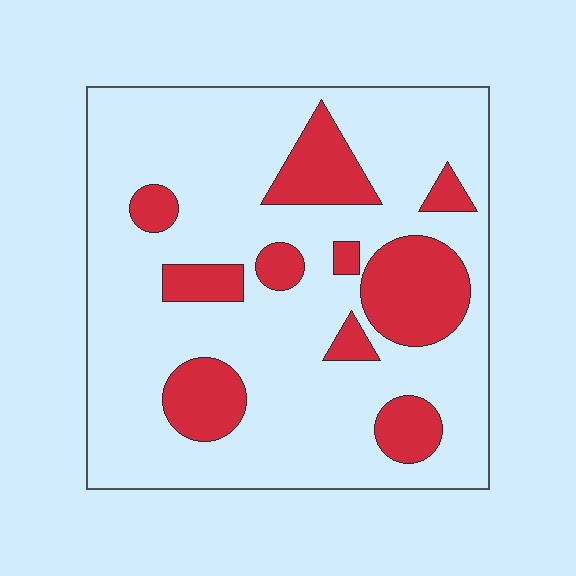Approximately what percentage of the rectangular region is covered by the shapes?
Approximately 20%.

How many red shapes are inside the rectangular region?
10.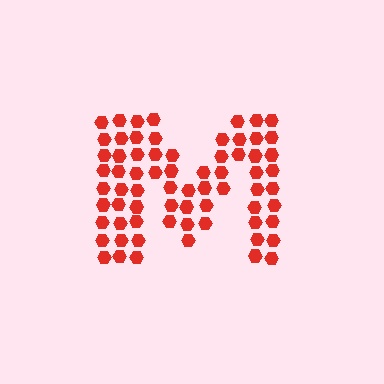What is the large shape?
The large shape is the letter M.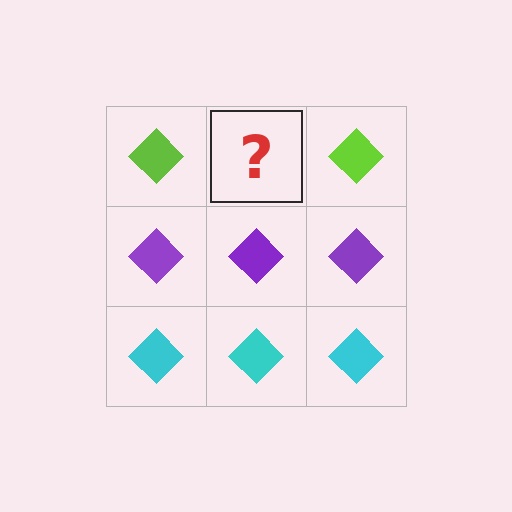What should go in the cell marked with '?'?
The missing cell should contain a lime diamond.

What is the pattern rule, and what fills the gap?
The rule is that each row has a consistent color. The gap should be filled with a lime diamond.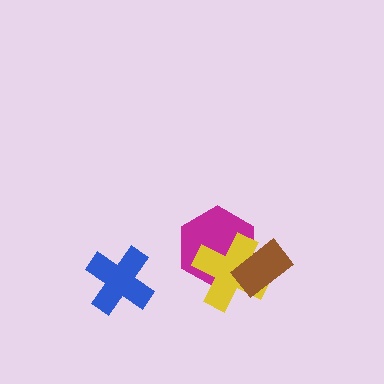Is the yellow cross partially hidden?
Yes, it is partially covered by another shape.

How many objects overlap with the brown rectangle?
2 objects overlap with the brown rectangle.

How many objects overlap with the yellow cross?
2 objects overlap with the yellow cross.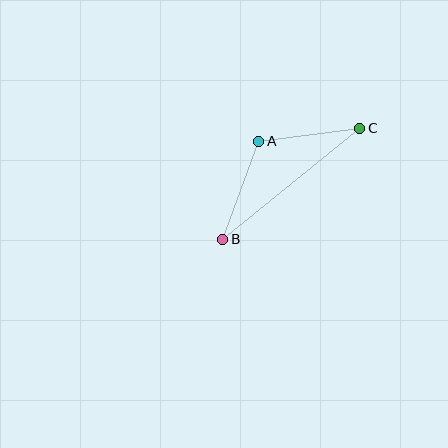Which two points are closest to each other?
Points A and C are closest to each other.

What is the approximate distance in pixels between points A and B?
The distance between A and B is approximately 105 pixels.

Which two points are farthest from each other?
Points B and C are farthest from each other.